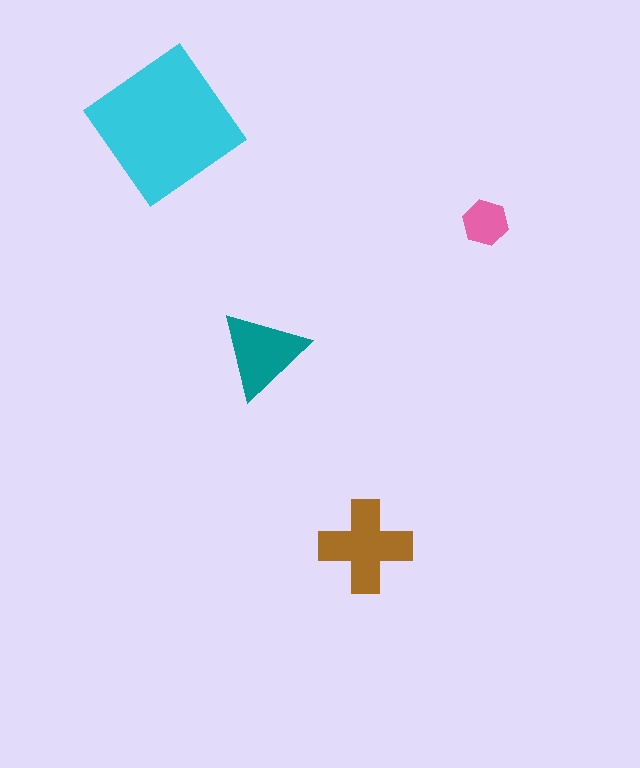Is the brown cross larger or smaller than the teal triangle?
Larger.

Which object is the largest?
The cyan diamond.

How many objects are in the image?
There are 4 objects in the image.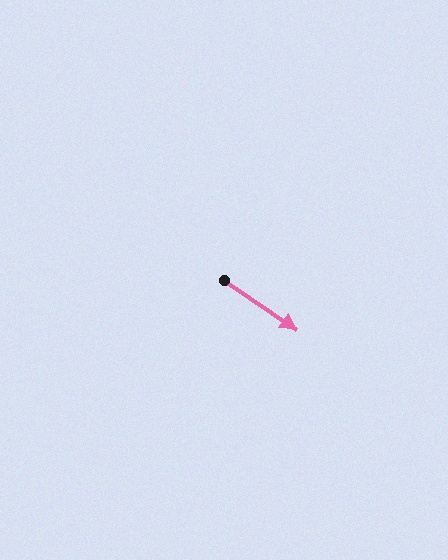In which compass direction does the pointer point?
Southeast.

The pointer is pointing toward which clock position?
Roughly 4 o'clock.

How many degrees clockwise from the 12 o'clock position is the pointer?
Approximately 124 degrees.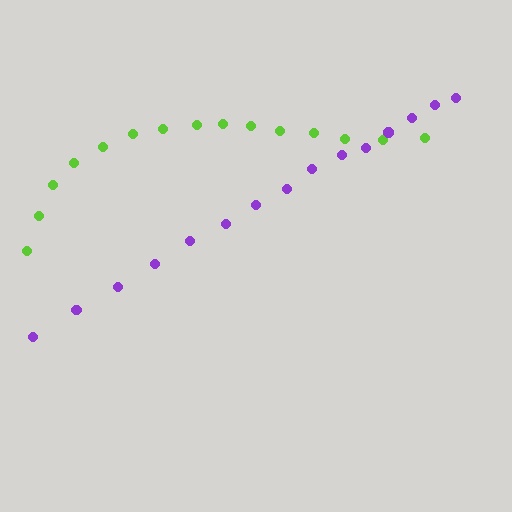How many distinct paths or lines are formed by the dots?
There are 2 distinct paths.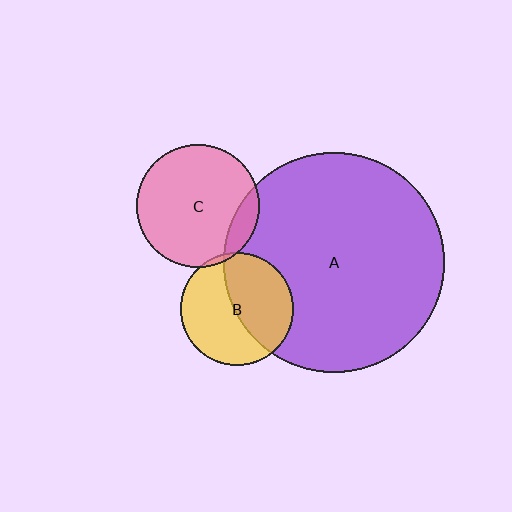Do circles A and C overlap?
Yes.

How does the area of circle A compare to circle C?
Approximately 3.2 times.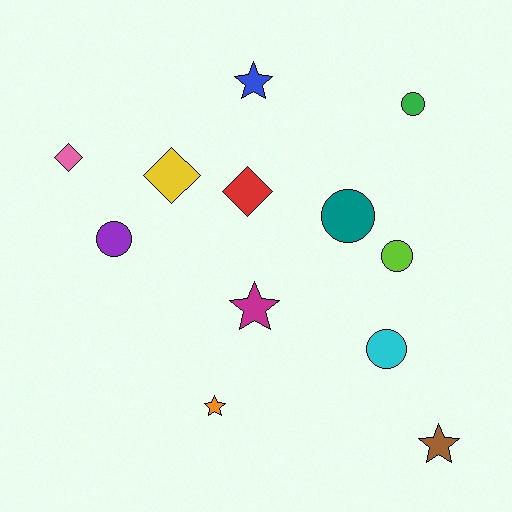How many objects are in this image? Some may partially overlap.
There are 12 objects.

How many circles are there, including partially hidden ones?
There are 5 circles.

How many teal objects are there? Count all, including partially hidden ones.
There is 1 teal object.